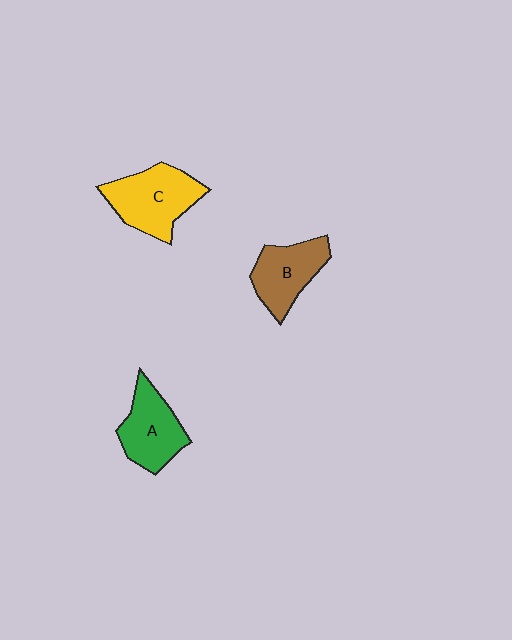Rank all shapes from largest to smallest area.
From largest to smallest: C (yellow), A (green), B (brown).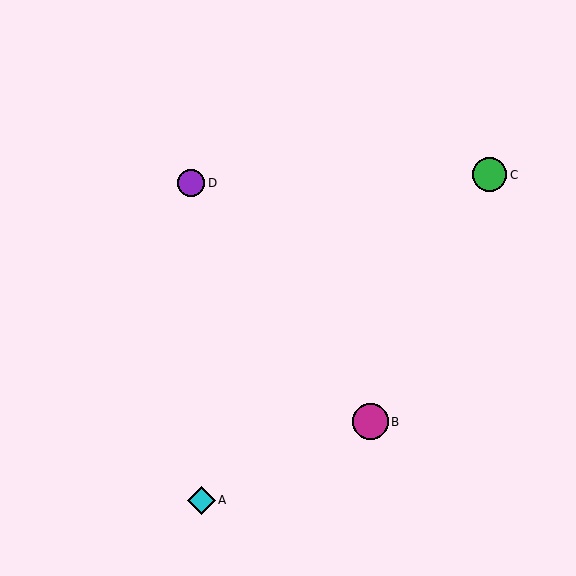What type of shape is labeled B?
Shape B is a magenta circle.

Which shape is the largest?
The magenta circle (labeled B) is the largest.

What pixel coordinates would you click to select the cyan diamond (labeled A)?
Click at (201, 500) to select the cyan diamond A.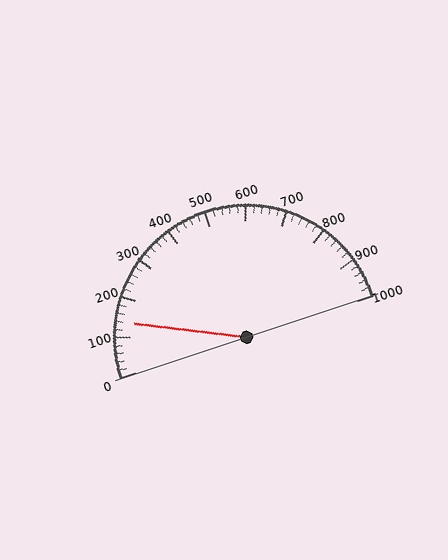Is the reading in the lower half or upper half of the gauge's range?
The reading is in the lower half of the range (0 to 1000).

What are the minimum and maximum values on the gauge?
The gauge ranges from 0 to 1000.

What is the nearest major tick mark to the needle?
The nearest major tick mark is 100.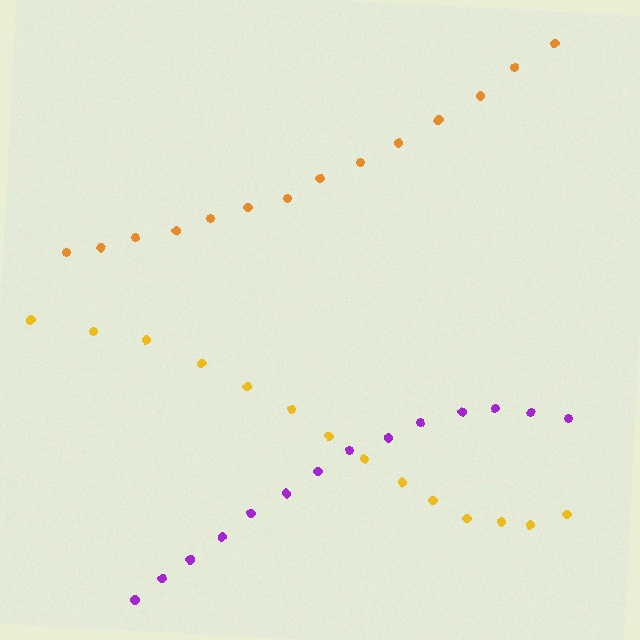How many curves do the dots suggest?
There are 3 distinct paths.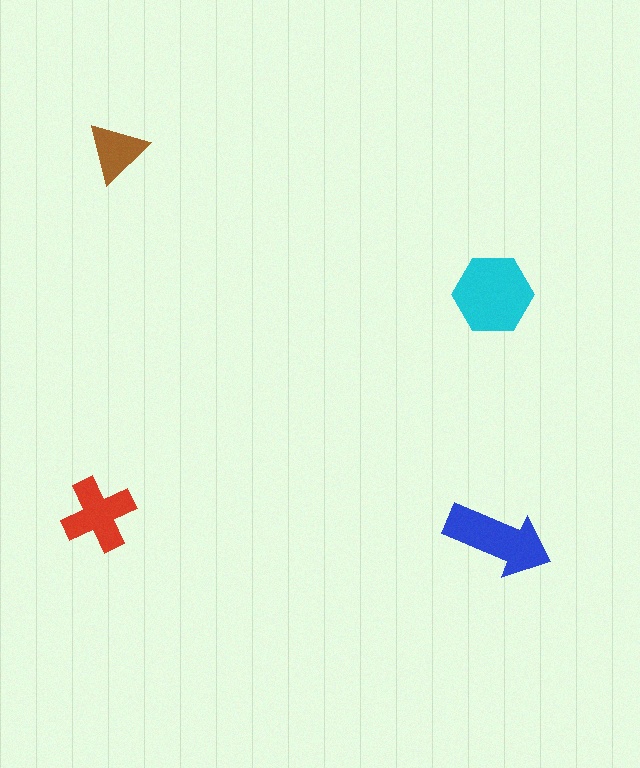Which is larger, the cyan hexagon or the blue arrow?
The cyan hexagon.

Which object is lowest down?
The blue arrow is bottommost.